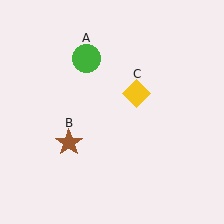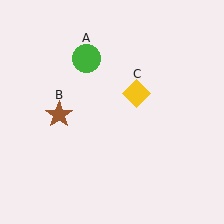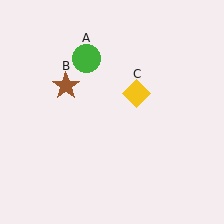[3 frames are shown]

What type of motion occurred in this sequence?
The brown star (object B) rotated clockwise around the center of the scene.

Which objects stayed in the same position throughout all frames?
Green circle (object A) and yellow diamond (object C) remained stationary.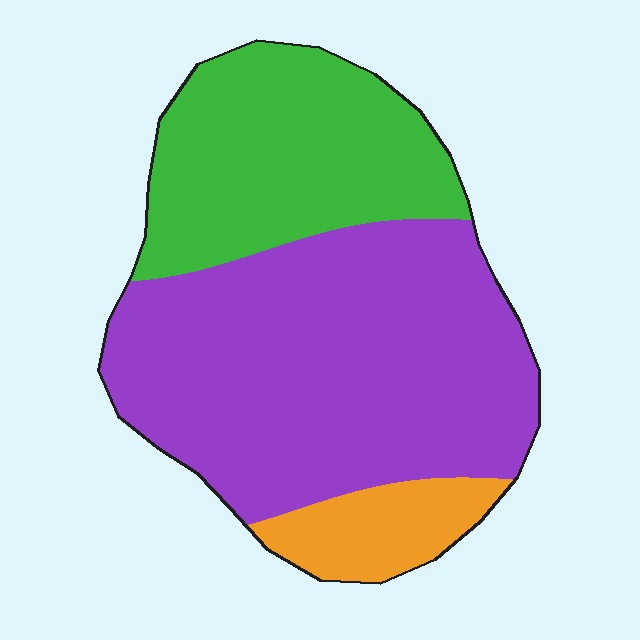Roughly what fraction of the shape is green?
Green covers roughly 30% of the shape.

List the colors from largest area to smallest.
From largest to smallest: purple, green, orange.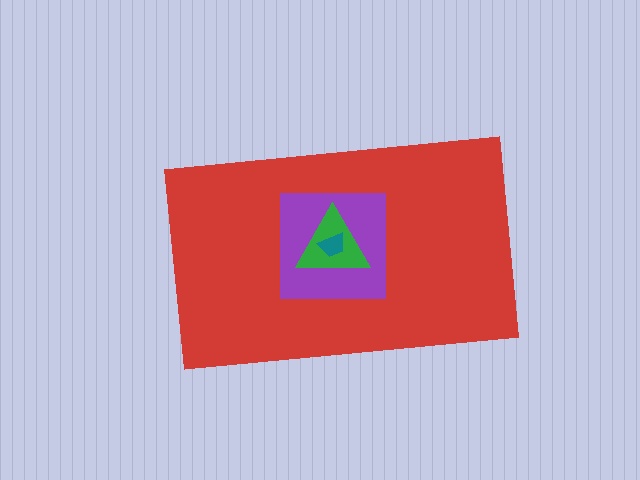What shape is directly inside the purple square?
The green triangle.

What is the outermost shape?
The red rectangle.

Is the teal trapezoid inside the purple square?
Yes.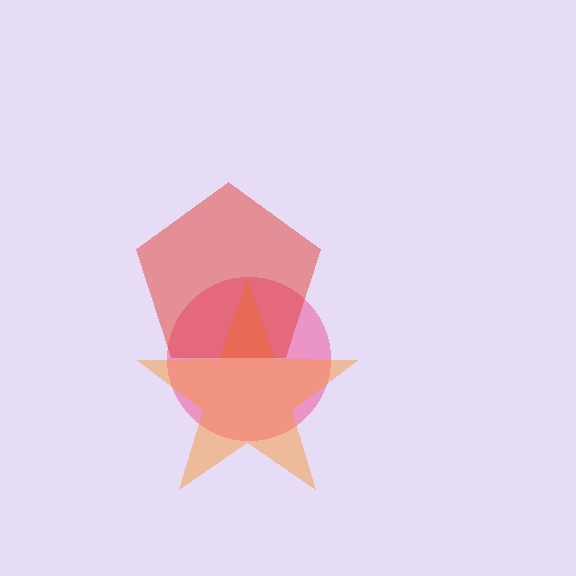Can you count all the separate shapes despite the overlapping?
Yes, there are 3 separate shapes.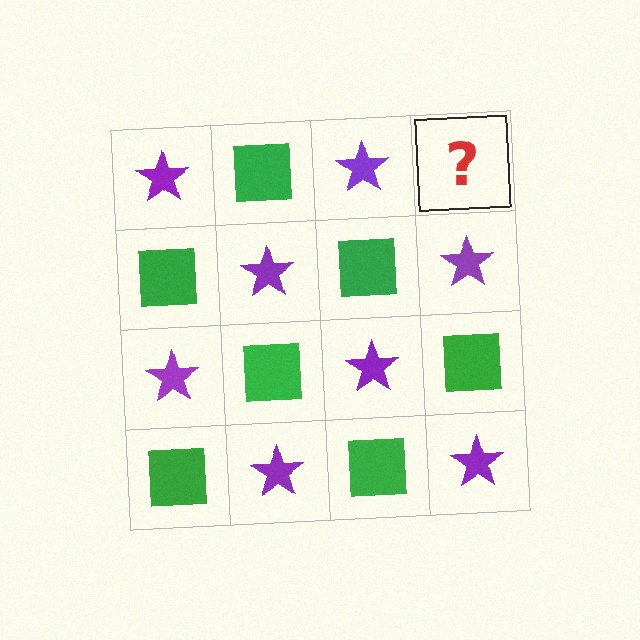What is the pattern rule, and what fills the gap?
The rule is that it alternates purple star and green square in a checkerboard pattern. The gap should be filled with a green square.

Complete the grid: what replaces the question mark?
The question mark should be replaced with a green square.